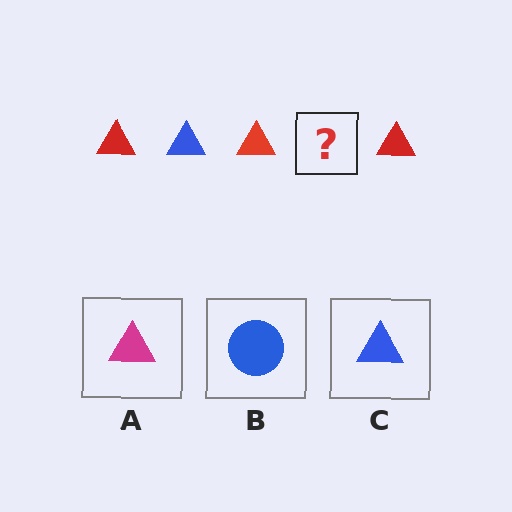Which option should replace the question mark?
Option C.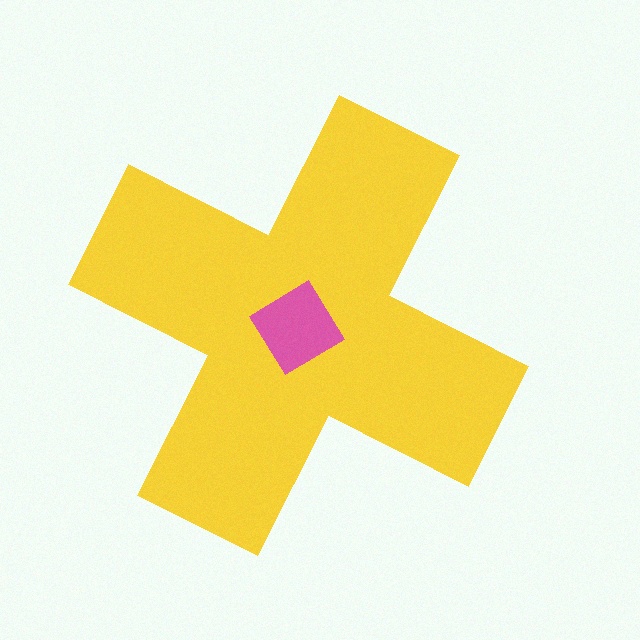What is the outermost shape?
The yellow cross.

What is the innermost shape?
The pink diamond.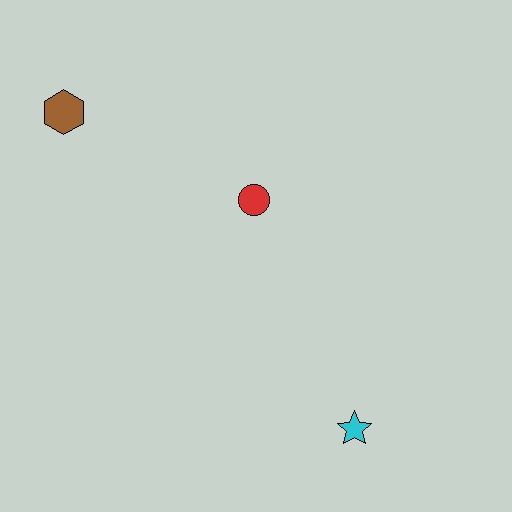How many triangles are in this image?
There are no triangles.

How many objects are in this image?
There are 3 objects.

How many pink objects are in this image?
There are no pink objects.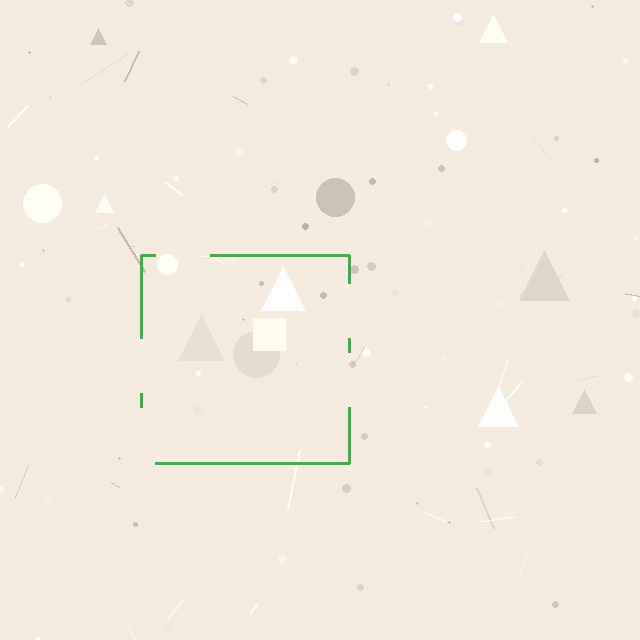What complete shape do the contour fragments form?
The contour fragments form a square.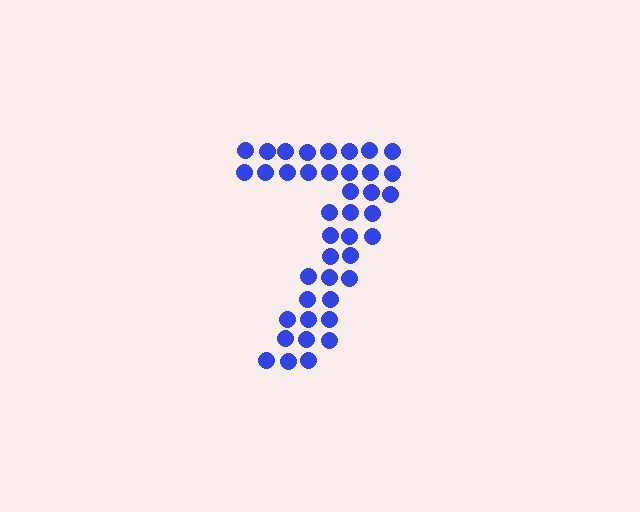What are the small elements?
The small elements are circles.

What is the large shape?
The large shape is the digit 7.